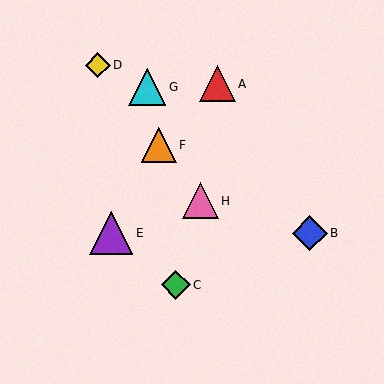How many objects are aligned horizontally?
2 objects (B, E) are aligned horizontally.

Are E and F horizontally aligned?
No, E is at y≈233 and F is at y≈145.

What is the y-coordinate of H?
Object H is at y≈201.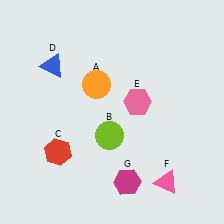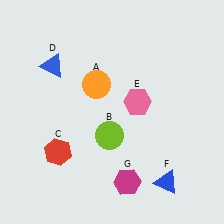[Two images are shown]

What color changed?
The triangle (F) changed from pink in Image 1 to blue in Image 2.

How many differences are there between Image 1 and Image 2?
There is 1 difference between the two images.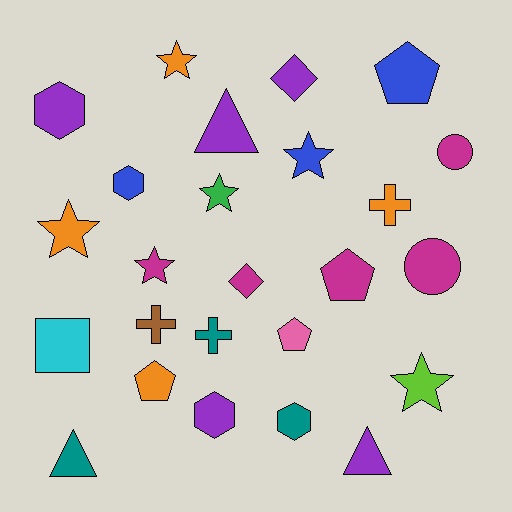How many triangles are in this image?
There are 3 triangles.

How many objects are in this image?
There are 25 objects.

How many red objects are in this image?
There are no red objects.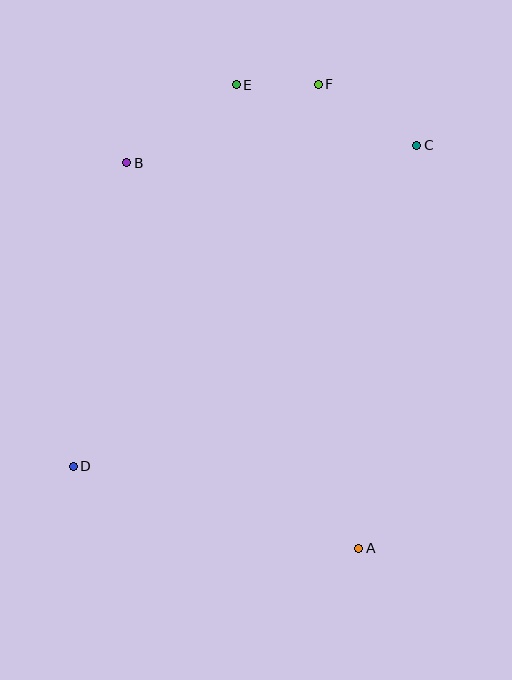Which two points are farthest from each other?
Points A and E are farthest from each other.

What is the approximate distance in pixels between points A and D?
The distance between A and D is approximately 297 pixels.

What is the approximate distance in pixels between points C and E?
The distance between C and E is approximately 190 pixels.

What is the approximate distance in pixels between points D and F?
The distance between D and F is approximately 454 pixels.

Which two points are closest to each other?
Points E and F are closest to each other.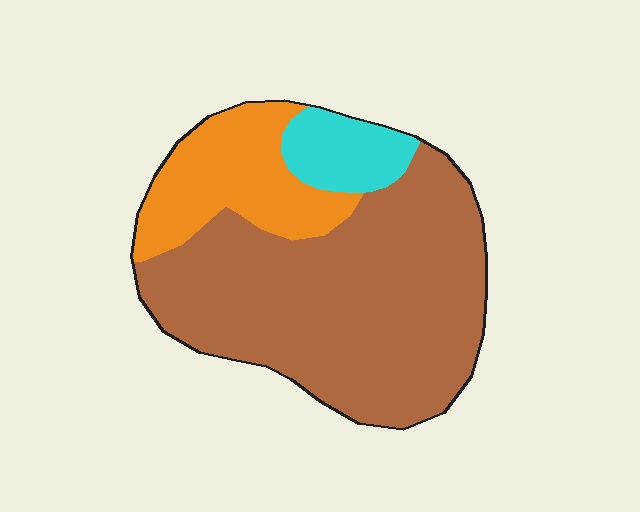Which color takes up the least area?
Cyan, at roughly 10%.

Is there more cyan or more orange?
Orange.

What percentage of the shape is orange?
Orange takes up about one fifth (1/5) of the shape.